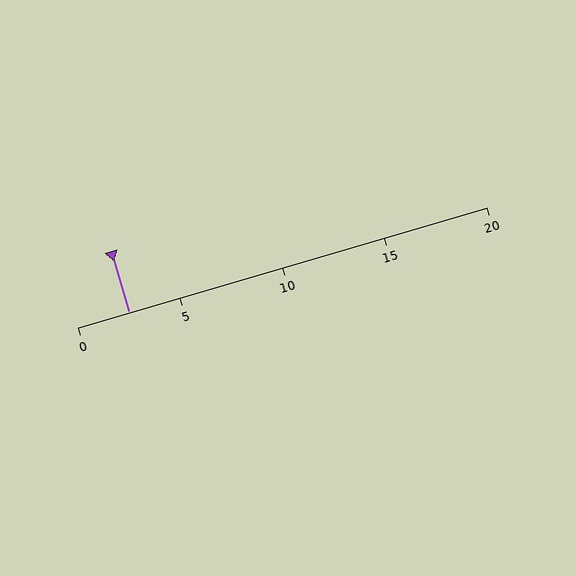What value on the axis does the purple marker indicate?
The marker indicates approximately 2.5.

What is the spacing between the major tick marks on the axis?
The major ticks are spaced 5 apart.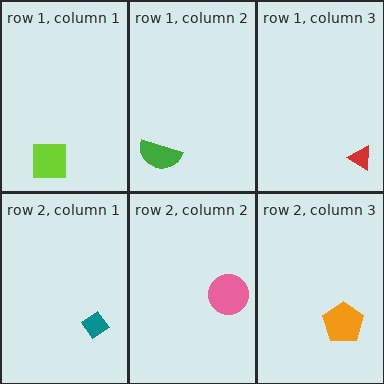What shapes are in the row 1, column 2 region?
The green semicircle.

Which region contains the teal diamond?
The row 2, column 1 region.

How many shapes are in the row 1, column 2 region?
1.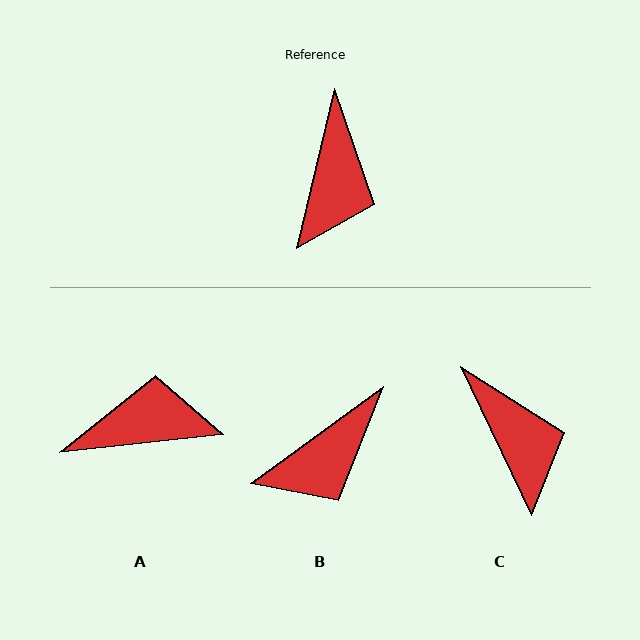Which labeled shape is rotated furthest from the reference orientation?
A, about 110 degrees away.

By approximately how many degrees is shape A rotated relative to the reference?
Approximately 110 degrees counter-clockwise.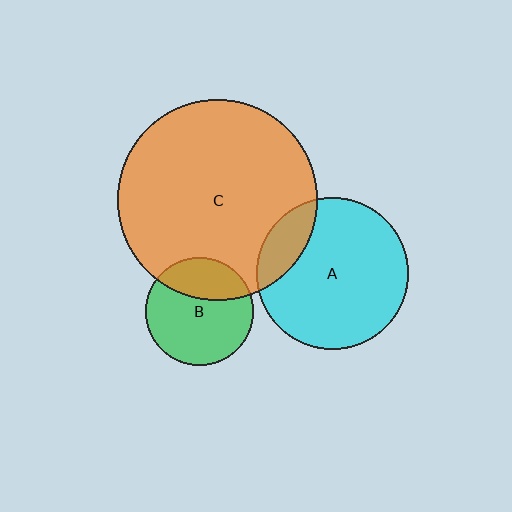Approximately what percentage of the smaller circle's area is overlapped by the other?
Approximately 30%.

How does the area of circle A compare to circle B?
Approximately 2.0 times.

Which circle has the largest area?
Circle C (orange).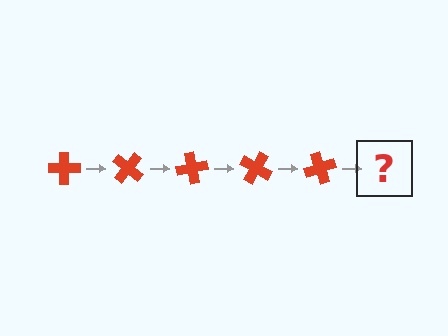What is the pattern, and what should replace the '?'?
The pattern is that the cross rotates 40 degrees each step. The '?' should be a red cross rotated 200 degrees.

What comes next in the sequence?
The next element should be a red cross rotated 200 degrees.